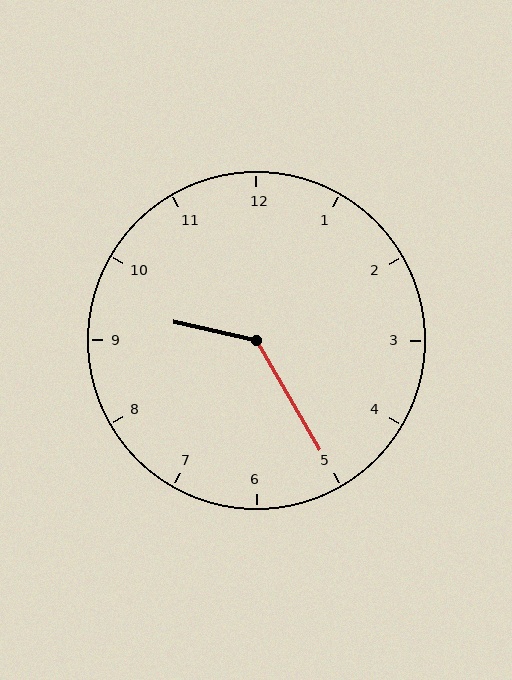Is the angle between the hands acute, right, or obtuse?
It is obtuse.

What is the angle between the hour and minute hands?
Approximately 132 degrees.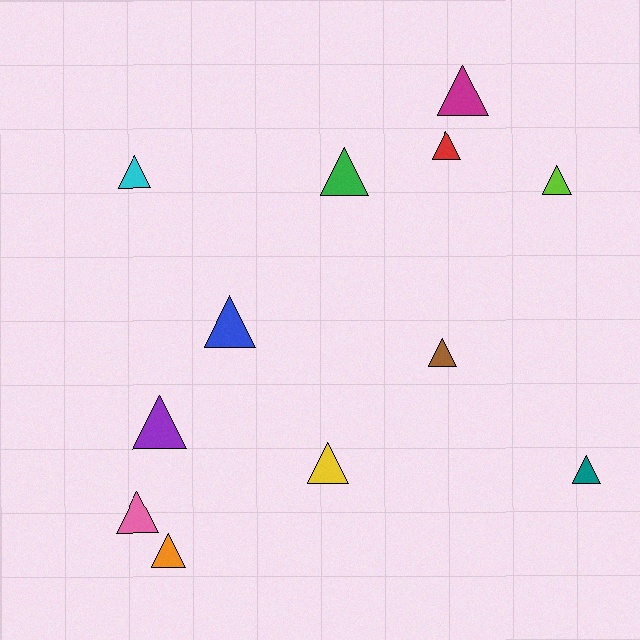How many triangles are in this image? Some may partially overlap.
There are 12 triangles.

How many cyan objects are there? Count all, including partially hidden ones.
There is 1 cyan object.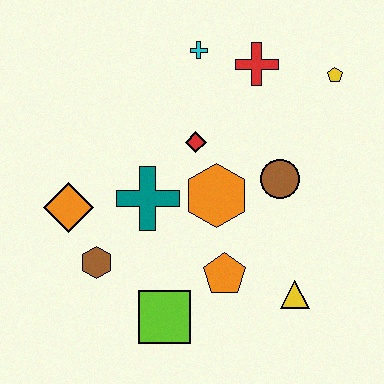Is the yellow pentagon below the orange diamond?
No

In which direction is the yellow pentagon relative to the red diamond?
The yellow pentagon is to the right of the red diamond.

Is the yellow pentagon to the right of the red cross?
Yes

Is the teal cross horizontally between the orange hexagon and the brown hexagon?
Yes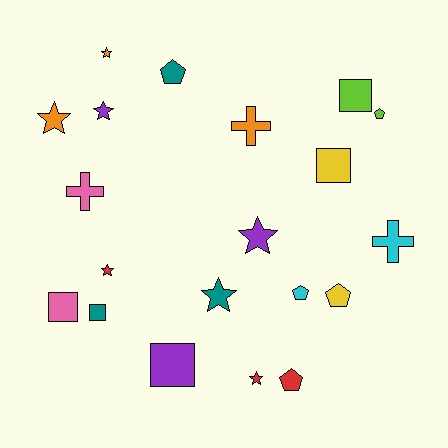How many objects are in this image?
There are 20 objects.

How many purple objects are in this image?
There are 3 purple objects.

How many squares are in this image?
There are 5 squares.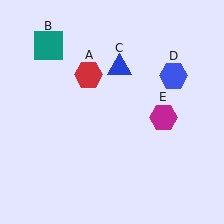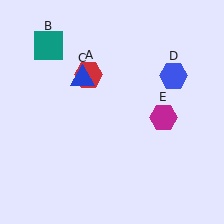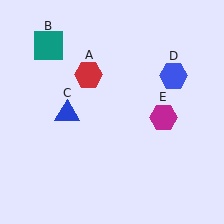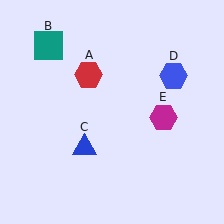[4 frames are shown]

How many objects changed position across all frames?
1 object changed position: blue triangle (object C).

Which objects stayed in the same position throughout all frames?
Red hexagon (object A) and teal square (object B) and blue hexagon (object D) and magenta hexagon (object E) remained stationary.